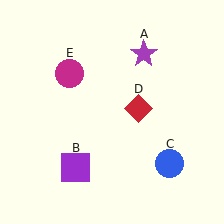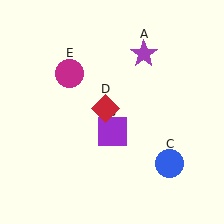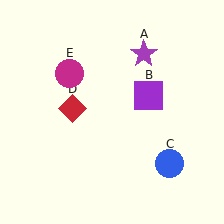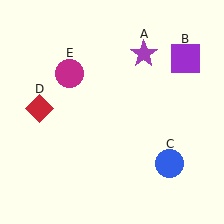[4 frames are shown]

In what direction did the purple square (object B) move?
The purple square (object B) moved up and to the right.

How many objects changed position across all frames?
2 objects changed position: purple square (object B), red diamond (object D).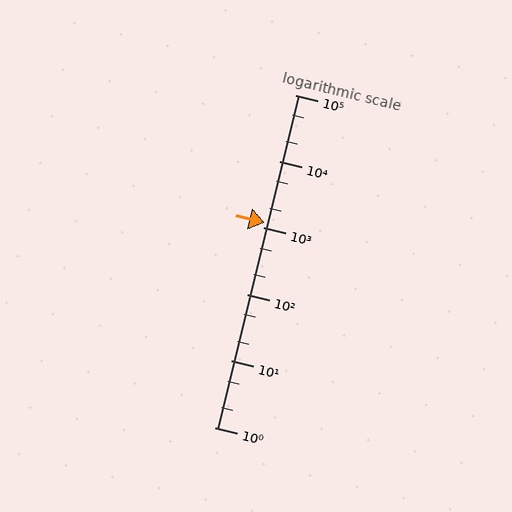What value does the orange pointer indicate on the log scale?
The pointer indicates approximately 1200.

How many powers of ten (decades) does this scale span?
The scale spans 5 decades, from 1 to 100000.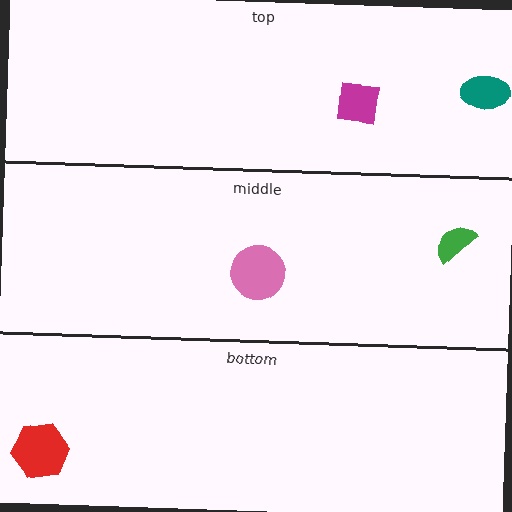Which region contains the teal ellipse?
The top region.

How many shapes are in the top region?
2.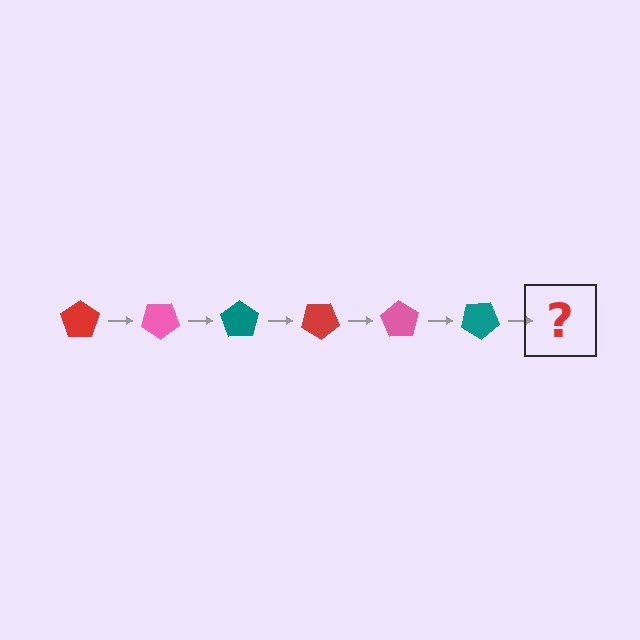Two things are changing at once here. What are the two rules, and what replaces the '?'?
The two rules are that it rotates 35 degrees each step and the color cycles through red, pink, and teal. The '?' should be a red pentagon, rotated 210 degrees from the start.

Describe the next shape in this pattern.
It should be a red pentagon, rotated 210 degrees from the start.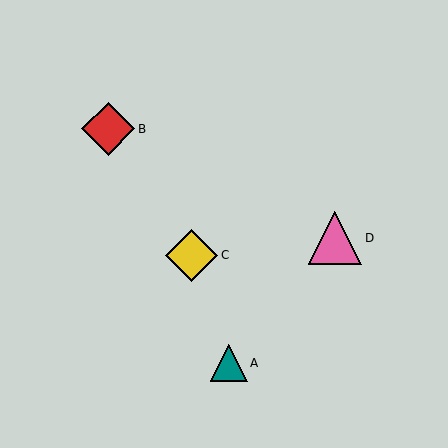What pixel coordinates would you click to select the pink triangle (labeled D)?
Click at (335, 238) to select the pink triangle D.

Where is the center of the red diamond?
The center of the red diamond is at (108, 129).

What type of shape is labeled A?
Shape A is a teal triangle.